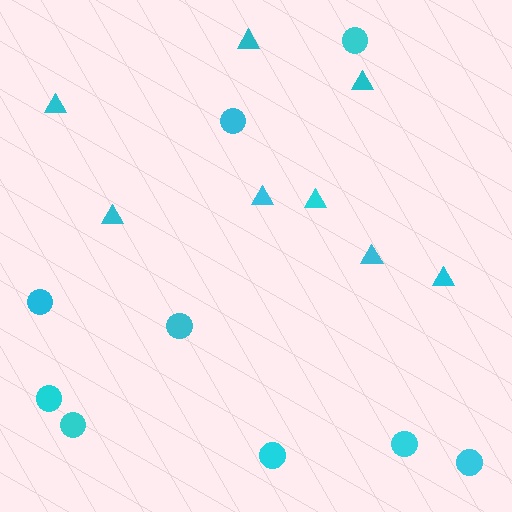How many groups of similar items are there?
There are 2 groups: one group of circles (9) and one group of triangles (8).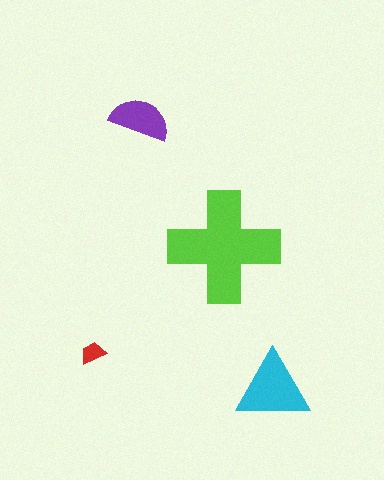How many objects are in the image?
There are 4 objects in the image.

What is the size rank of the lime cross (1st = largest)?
1st.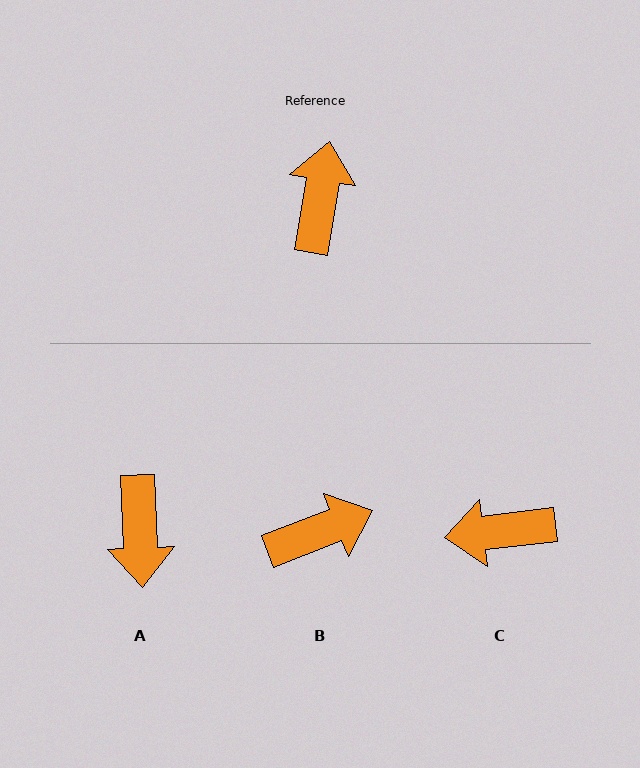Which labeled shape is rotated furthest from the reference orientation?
A, about 168 degrees away.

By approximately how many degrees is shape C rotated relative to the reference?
Approximately 106 degrees counter-clockwise.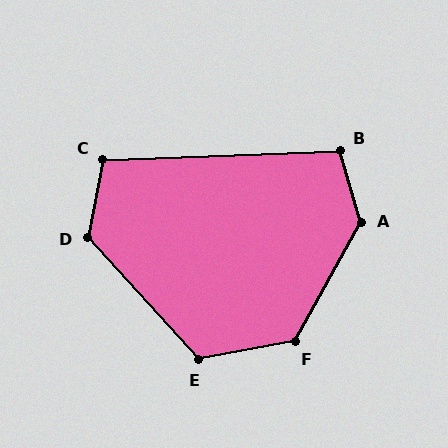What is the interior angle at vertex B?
Approximately 104 degrees (obtuse).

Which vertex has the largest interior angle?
A, at approximately 135 degrees.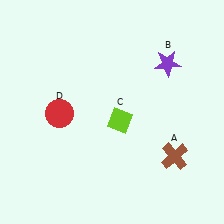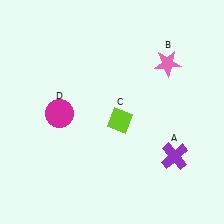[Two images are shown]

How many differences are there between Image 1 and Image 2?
There are 3 differences between the two images.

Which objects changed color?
A changed from brown to purple. B changed from purple to pink. D changed from red to magenta.